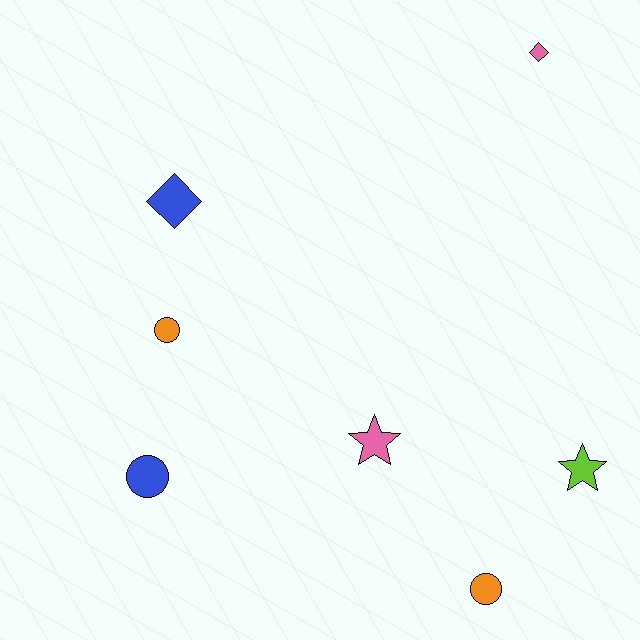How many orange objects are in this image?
There are 2 orange objects.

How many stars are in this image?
There are 2 stars.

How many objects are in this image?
There are 7 objects.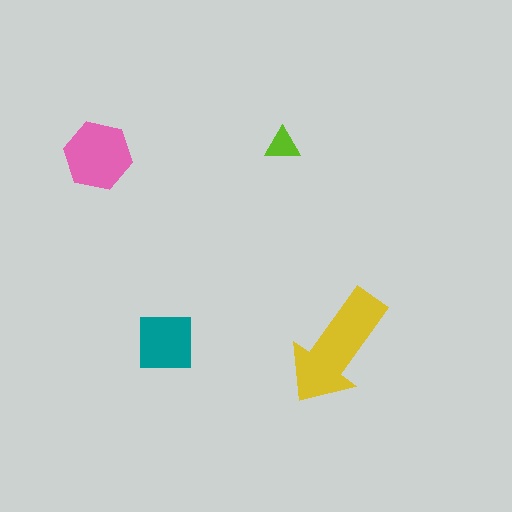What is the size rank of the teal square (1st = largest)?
3rd.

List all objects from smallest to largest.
The lime triangle, the teal square, the pink hexagon, the yellow arrow.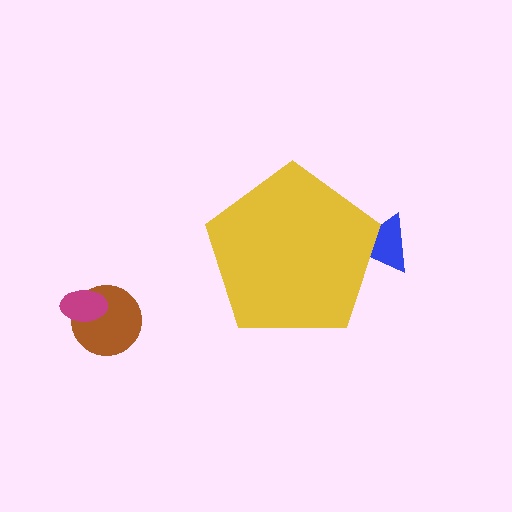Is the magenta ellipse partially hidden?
No, the magenta ellipse is fully visible.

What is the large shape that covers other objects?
A yellow pentagon.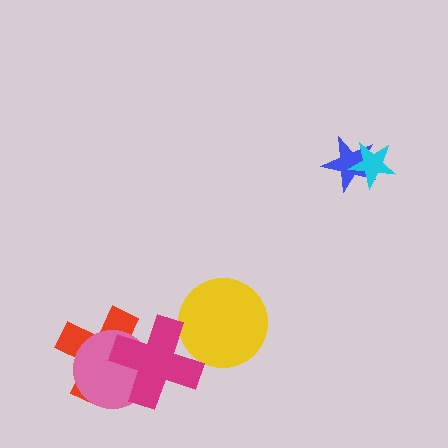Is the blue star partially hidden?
Yes, it is partially covered by another shape.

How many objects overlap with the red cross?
2 objects overlap with the red cross.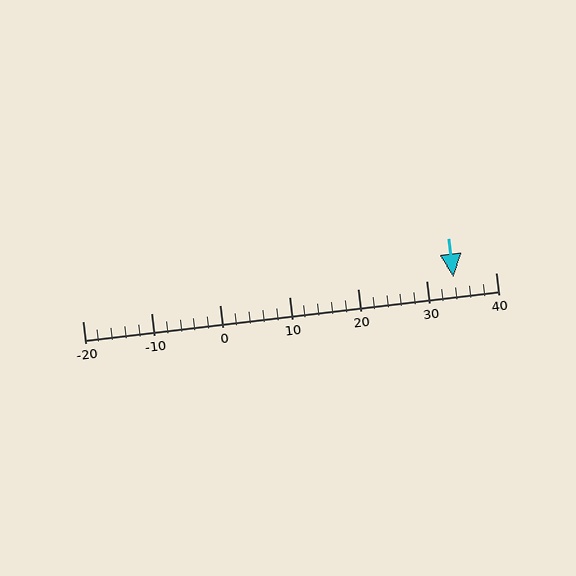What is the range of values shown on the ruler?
The ruler shows values from -20 to 40.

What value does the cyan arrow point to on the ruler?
The cyan arrow points to approximately 34.